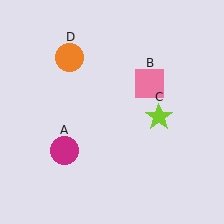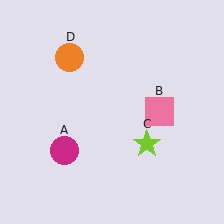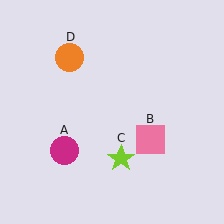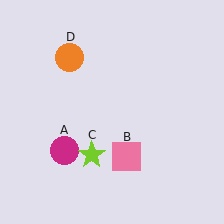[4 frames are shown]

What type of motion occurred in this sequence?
The pink square (object B), lime star (object C) rotated clockwise around the center of the scene.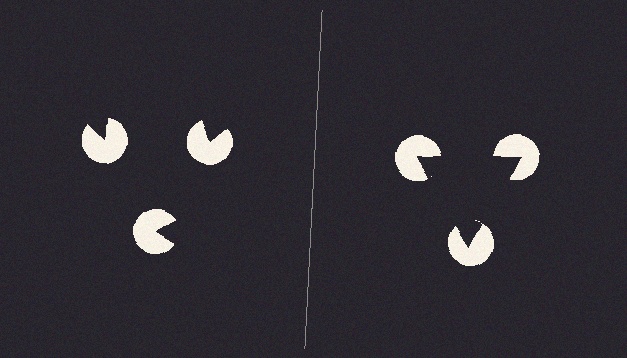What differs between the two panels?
The pac-man discs are positioned identically on both sides; only the wedge orientations differ. On the right they align to a triangle; on the left they are misaligned.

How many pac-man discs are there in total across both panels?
6 — 3 on each side.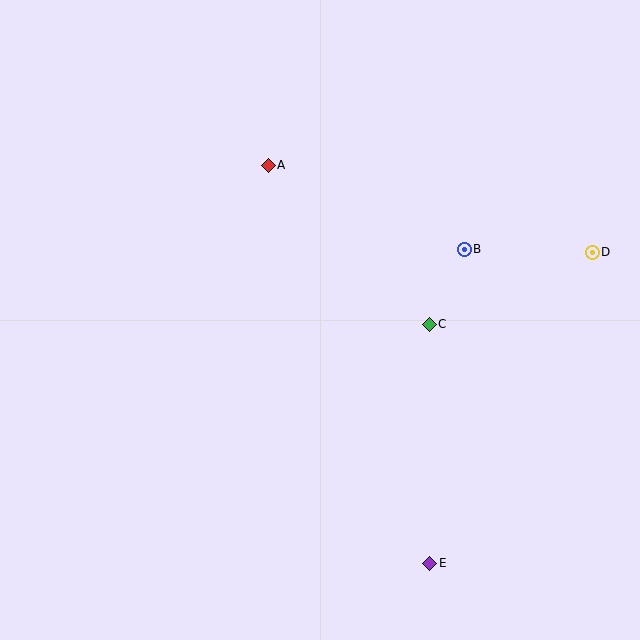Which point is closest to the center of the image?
Point C at (429, 324) is closest to the center.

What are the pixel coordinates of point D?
Point D is at (592, 252).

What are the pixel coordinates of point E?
Point E is at (430, 563).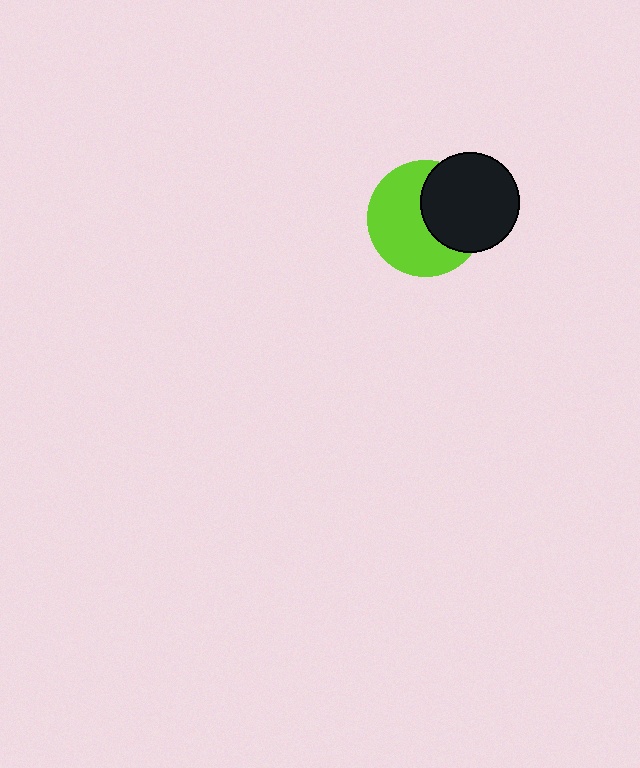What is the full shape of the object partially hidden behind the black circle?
The partially hidden object is a lime circle.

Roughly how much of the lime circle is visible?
About half of it is visible (roughly 60%).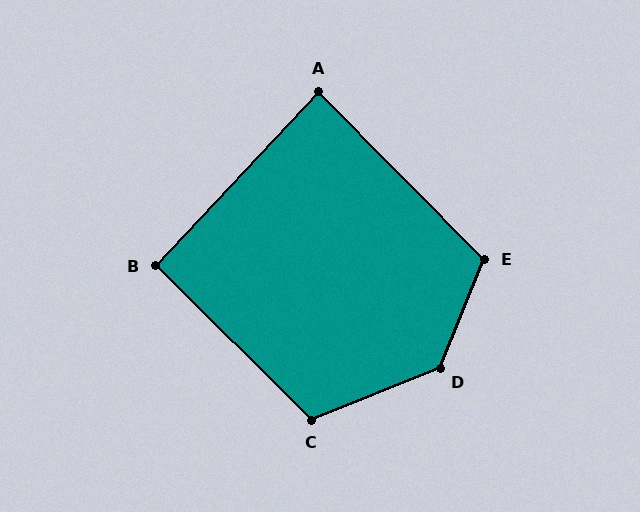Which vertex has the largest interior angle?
D, at approximately 134 degrees.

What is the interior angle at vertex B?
Approximately 92 degrees (approximately right).